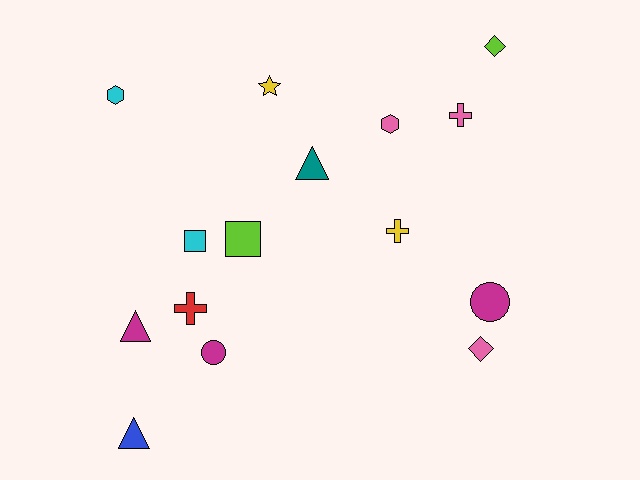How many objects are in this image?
There are 15 objects.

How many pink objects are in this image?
There are 3 pink objects.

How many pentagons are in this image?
There are no pentagons.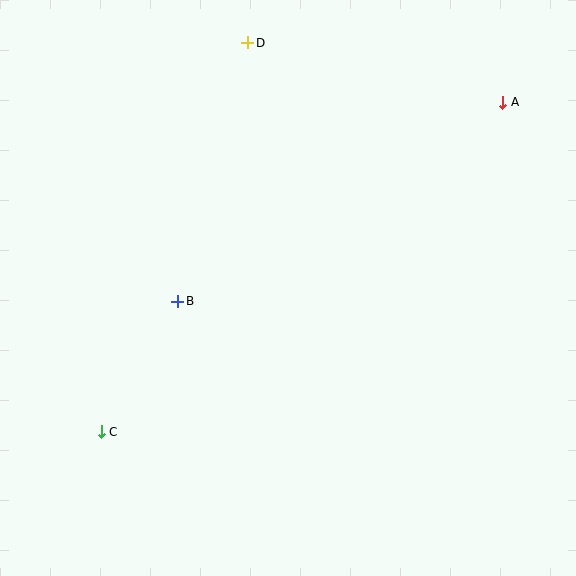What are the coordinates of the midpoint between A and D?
The midpoint between A and D is at (375, 72).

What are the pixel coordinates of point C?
Point C is at (101, 432).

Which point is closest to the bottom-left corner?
Point C is closest to the bottom-left corner.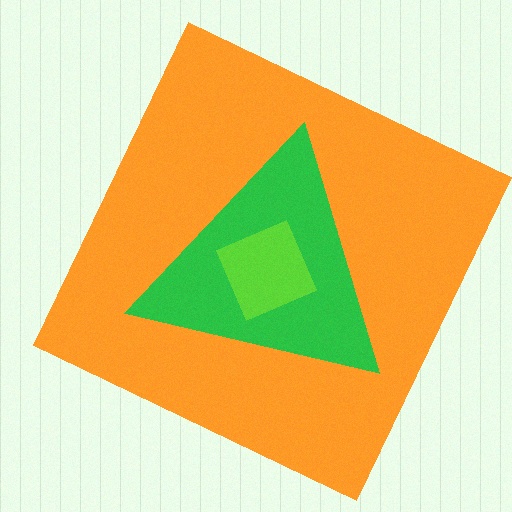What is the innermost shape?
The lime diamond.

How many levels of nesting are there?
3.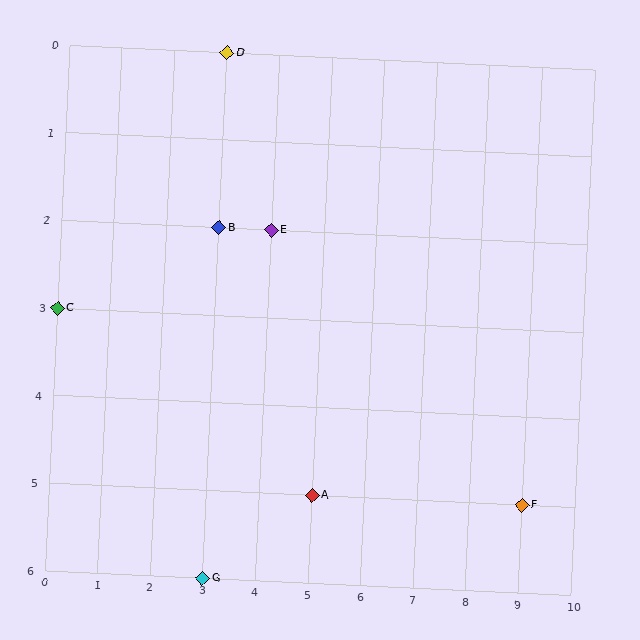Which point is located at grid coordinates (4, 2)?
Point E is at (4, 2).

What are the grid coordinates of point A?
Point A is at grid coordinates (5, 5).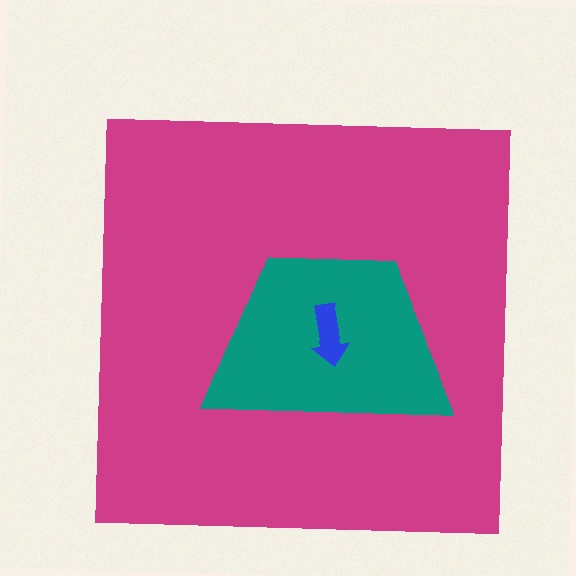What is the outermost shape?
The magenta square.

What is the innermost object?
The blue arrow.